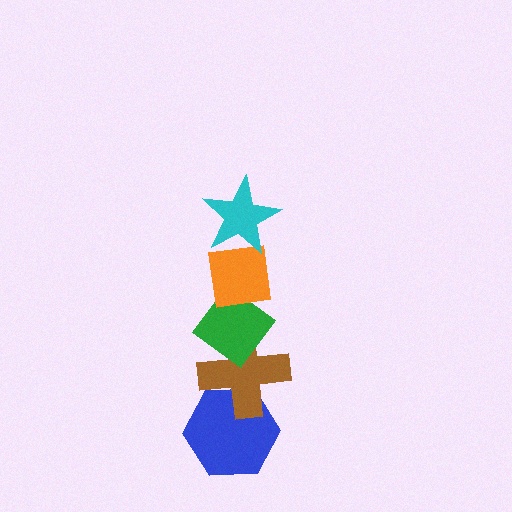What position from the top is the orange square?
The orange square is 2nd from the top.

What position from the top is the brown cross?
The brown cross is 4th from the top.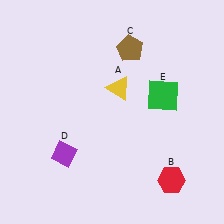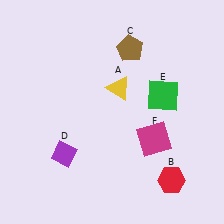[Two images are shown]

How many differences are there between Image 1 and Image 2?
There is 1 difference between the two images.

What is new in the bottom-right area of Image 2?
A magenta square (F) was added in the bottom-right area of Image 2.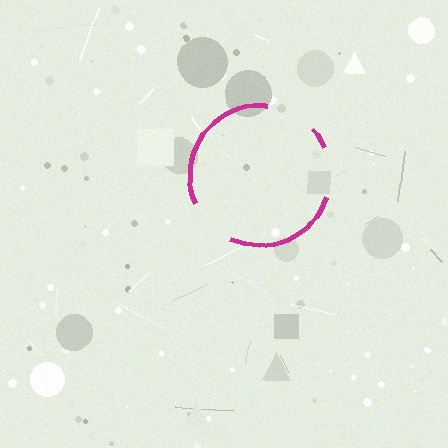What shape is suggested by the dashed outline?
The dashed outline suggests a circle.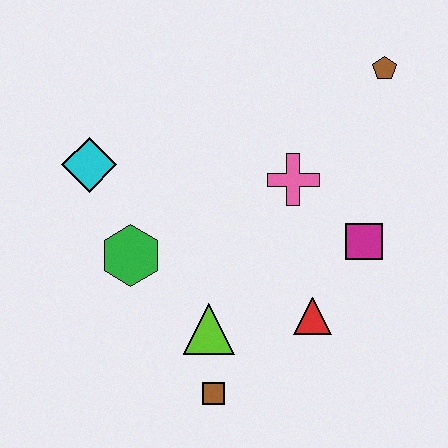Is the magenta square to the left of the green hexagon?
No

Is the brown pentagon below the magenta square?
No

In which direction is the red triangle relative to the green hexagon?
The red triangle is to the right of the green hexagon.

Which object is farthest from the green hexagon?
The brown pentagon is farthest from the green hexagon.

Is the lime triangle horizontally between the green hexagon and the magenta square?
Yes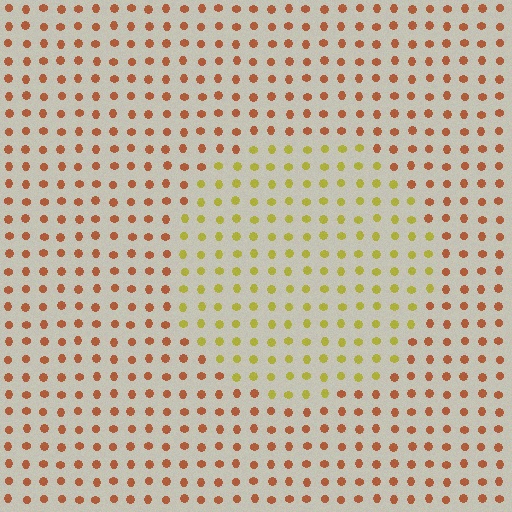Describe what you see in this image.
The image is filled with small brown elements in a uniform arrangement. A circle-shaped region is visible where the elements are tinted to a slightly different hue, forming a subtle color boundary.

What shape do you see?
I see a circle.